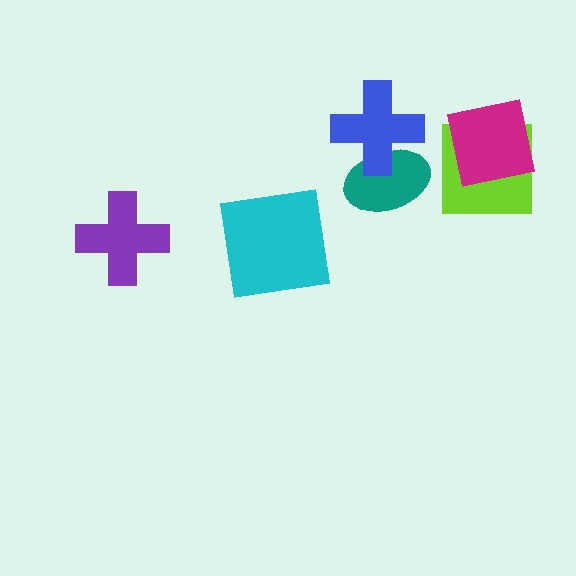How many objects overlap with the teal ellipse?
1 object overlaps with the teal ellipse.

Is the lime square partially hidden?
Yes, it is partially covered by another shape.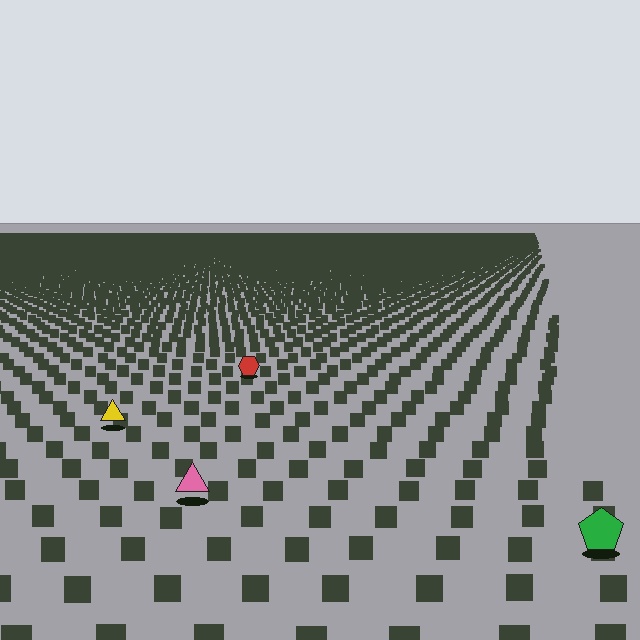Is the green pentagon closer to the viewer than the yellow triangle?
Yes. The green pentagon is closer — you can tell from the texture gradient: the ground texture is coarser near it.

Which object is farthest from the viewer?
The red hexagon is farthest from the viewer. It appears smaller and the ground texture around it is denser.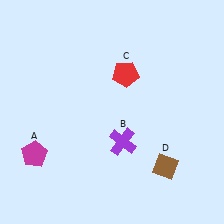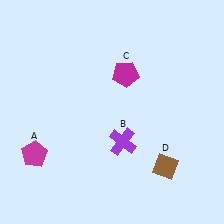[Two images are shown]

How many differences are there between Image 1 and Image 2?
There is 1 difference between the two images.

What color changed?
The pentagon (C) changed from red in Image 1 to magenta in Image 2.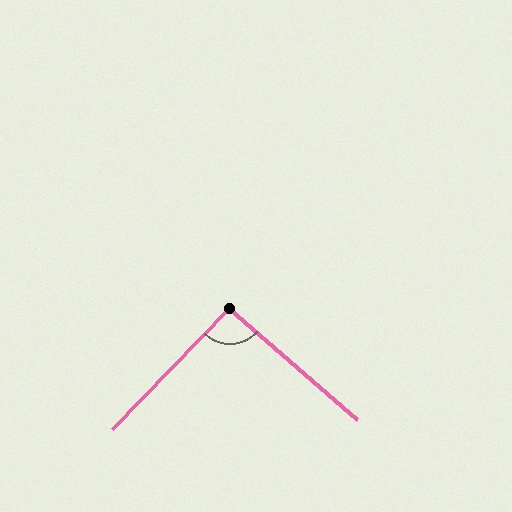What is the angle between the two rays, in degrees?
Approximately 93 degrees.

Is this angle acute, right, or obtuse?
It is approximately a right angle.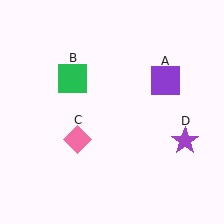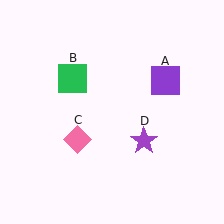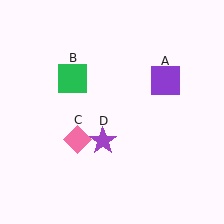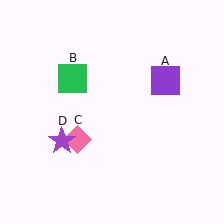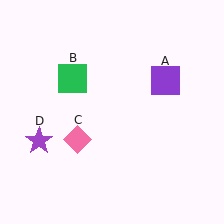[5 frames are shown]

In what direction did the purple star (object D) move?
The purple star (object D) moved left.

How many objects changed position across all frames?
1 object changed position: purple star (object D).